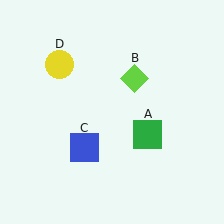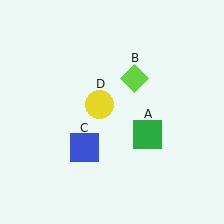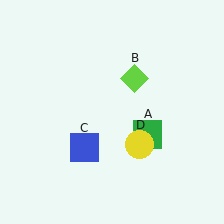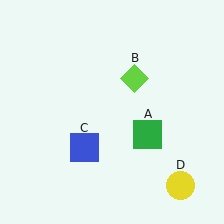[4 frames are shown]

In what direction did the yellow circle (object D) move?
The yellow circle (object D) moved down and to the right.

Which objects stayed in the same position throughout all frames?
Green square (object A) and lime diamond (object B) and blue square (object C) remained stationary.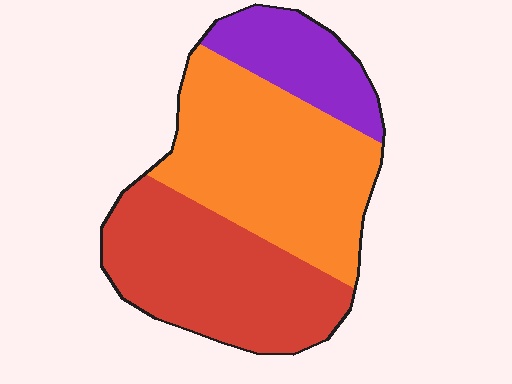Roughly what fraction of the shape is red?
Red covers 39% of the shape.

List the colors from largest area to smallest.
From largest to smallest: orange, red, purple.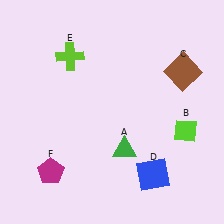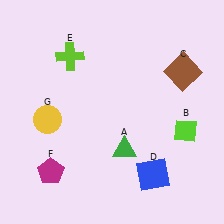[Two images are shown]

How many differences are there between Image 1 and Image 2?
There is 1 difference between the two images.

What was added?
A yellow circle (G) was added in Image 2.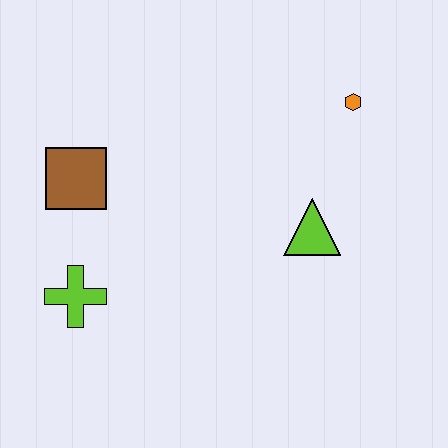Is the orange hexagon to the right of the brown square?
Yes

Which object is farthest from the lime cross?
The orange hexagon is farthest from the lime cross.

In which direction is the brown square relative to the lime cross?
The brown square is above the lime cross.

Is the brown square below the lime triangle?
No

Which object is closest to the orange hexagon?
The lime triangle is closest to the orange hexagon.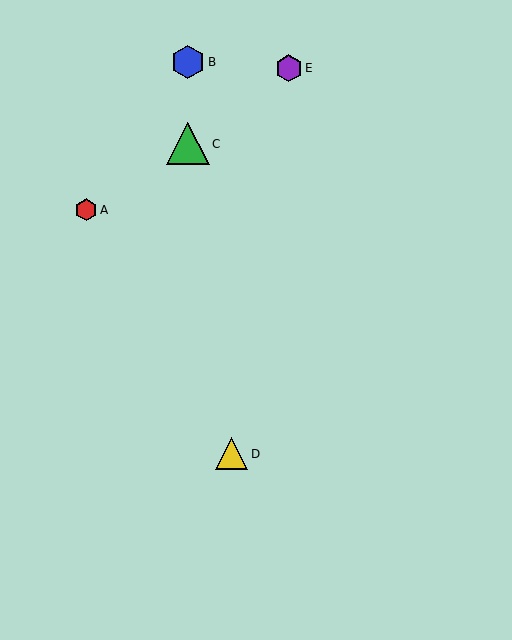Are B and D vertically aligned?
No, B is at x≈188 and D is at x≈232.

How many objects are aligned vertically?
2 objects (B, C) are aligned vertically.